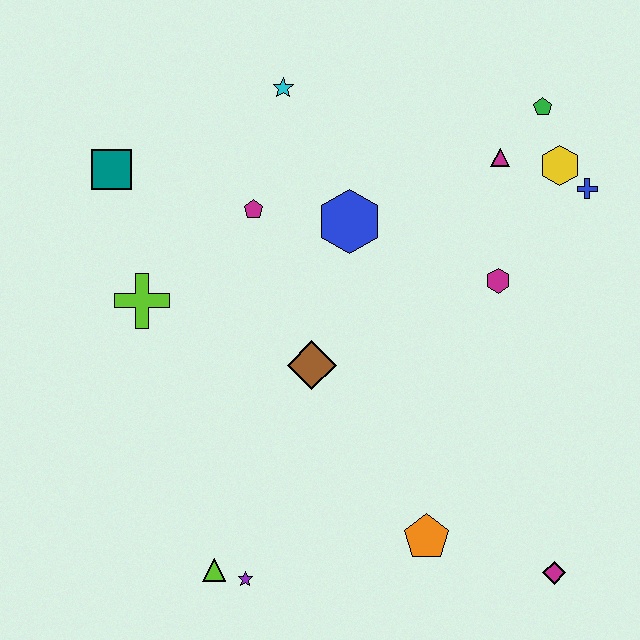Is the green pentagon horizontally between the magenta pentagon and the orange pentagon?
No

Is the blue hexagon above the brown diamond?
Yes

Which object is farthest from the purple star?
The green pentagon is farthest from the purple star.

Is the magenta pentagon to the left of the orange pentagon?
Yes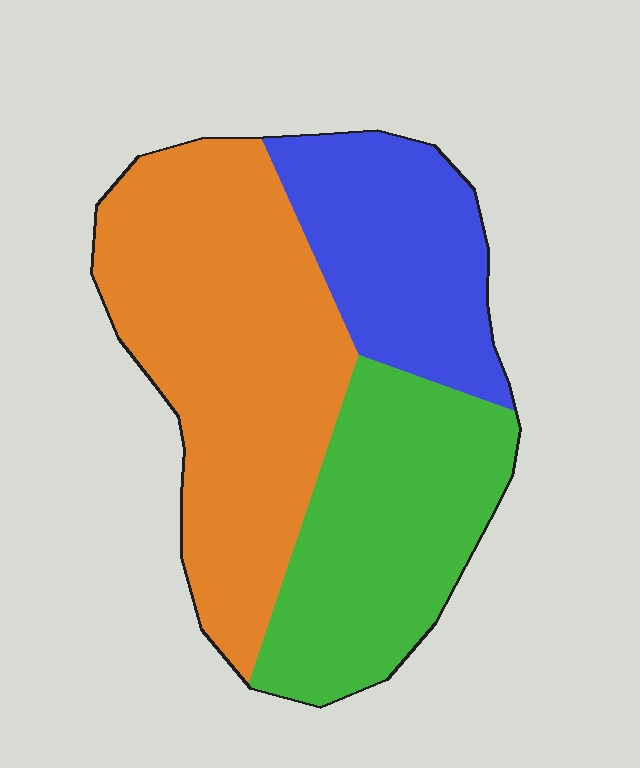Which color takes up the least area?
Blue, at roughly 25%.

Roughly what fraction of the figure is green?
Green takes up about one third (1/3) of the figure.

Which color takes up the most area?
Orange, at roughly 45%.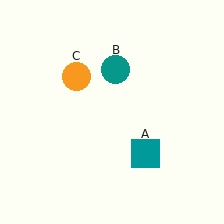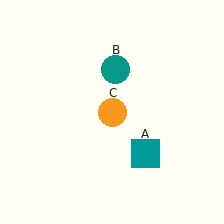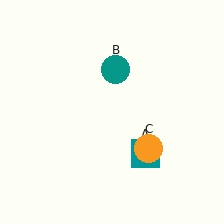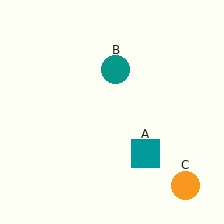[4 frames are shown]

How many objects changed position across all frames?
1 object changed position: orange circle (object C).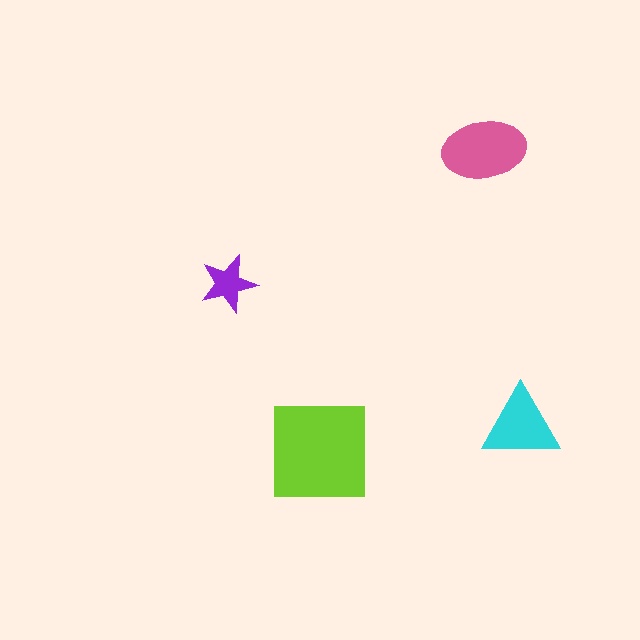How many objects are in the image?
There are 4 objects in the image.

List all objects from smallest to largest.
The purple star, the cyan triangle, the pink ellipse, the lime square.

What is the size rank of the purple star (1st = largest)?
4th.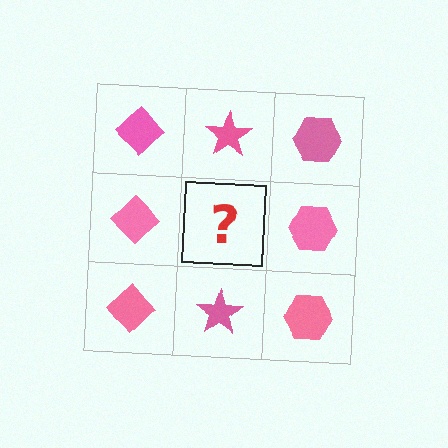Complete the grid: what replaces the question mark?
The question mark should be replaced with a pink star.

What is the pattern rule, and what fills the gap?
The rule is that each column has a consistent shape. The gap should be filled with a pink star.